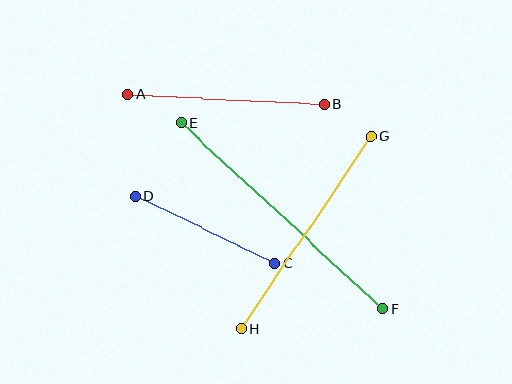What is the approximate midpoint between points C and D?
The midpoint is at approximately (205, 230) pixels.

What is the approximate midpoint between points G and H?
The midpoint is at approximately (306, 232) pixels.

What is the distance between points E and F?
The distance is approximately 275 pixels.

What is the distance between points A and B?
The distance is approximately 197 pixels.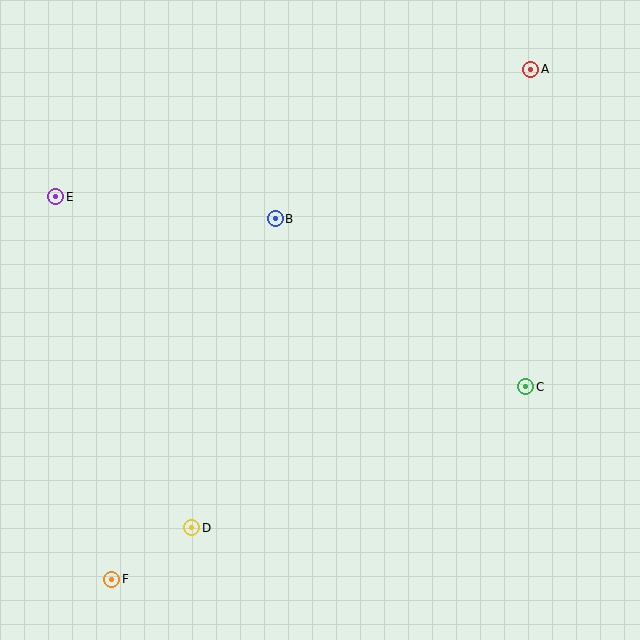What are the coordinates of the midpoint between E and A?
The midpoint between E and A is at (293, 133).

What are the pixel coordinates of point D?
Point D is at (192, 528).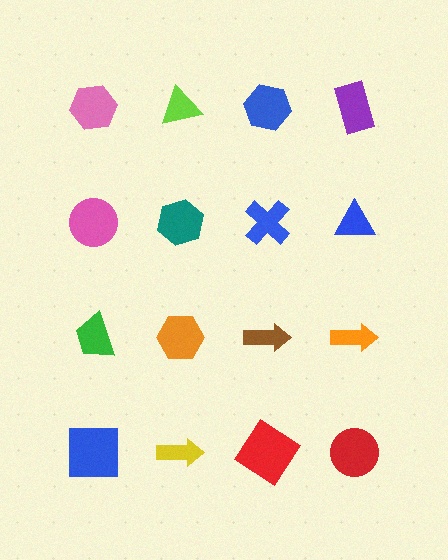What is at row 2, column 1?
A pink circle.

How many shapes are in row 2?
4 shapes.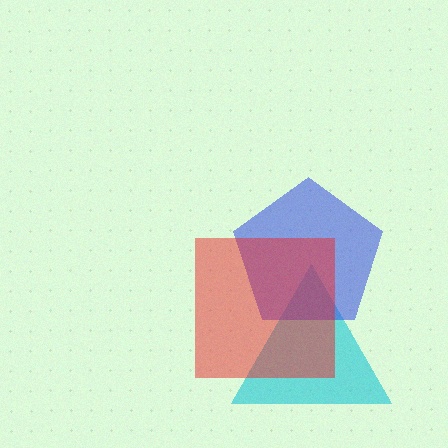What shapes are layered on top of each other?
The layered shapes are: a cyan triangle, a blue pentagon, a red square.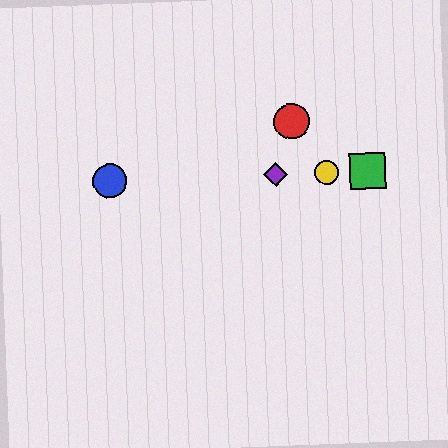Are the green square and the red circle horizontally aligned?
No, the green square is at y≈171 and the red circle is at y≈121.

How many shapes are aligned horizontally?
4 shapes (the blue circle, the green square, the yellow circle, the purple diamond) are aligned horizontally.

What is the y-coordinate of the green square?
The green square is at y≈171.